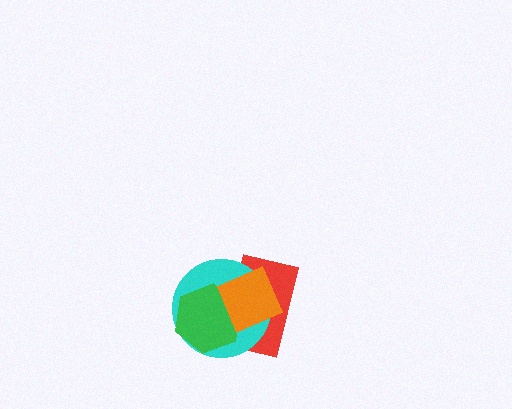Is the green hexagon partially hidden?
Yes, it is partially covered by another shape.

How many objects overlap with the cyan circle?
3 objects overlap with the cyan circle.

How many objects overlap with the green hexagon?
3 objects overlap with the green hexagon.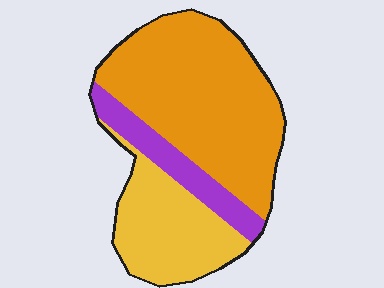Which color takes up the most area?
Orange, at roughly 55%.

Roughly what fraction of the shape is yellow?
Yellow covers about 30% of the shape.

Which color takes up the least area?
Purple, at roughly 15%.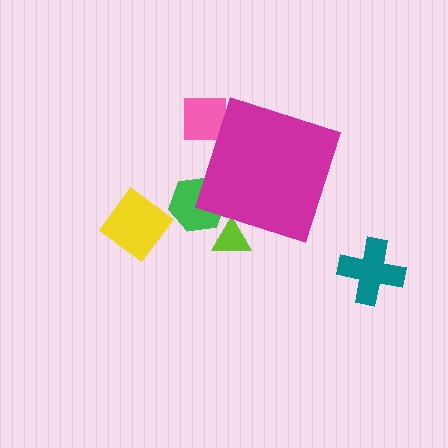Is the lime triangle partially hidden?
Yes, the lime triangle is partially hidden behind the magenta diamond.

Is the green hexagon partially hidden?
Yes, the green hexagon is partially hidden behind the magenta diamond.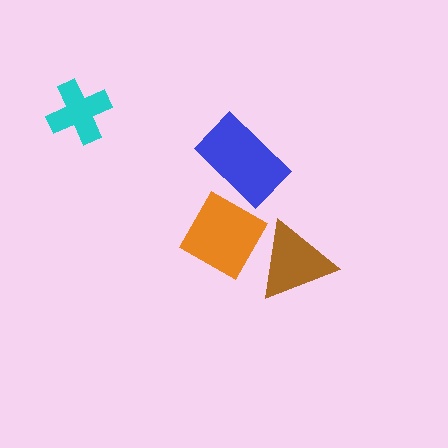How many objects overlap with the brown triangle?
1 object overlaps with the brown triangle.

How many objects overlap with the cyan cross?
0 objects overlap with the cyan cross.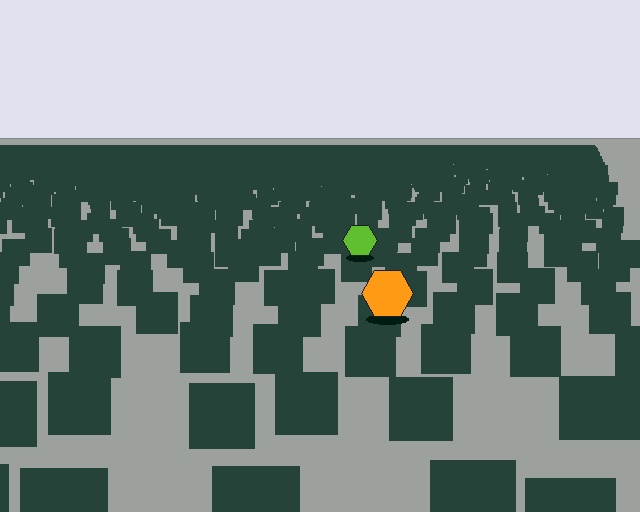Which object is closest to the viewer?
The orange hexagon is closest. The texture marks near it are larger and more spread out.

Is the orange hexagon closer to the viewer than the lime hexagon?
Yes. The orange hexagon is closer — you can tell from the texture gradient: the ground texture is coarser near it.